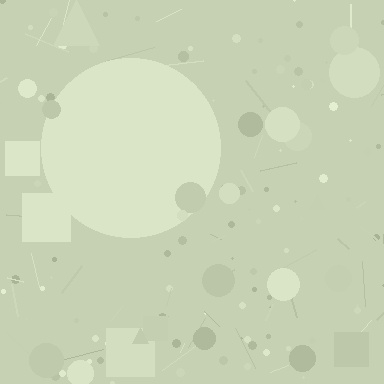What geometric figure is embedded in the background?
A circle is embedded in the background.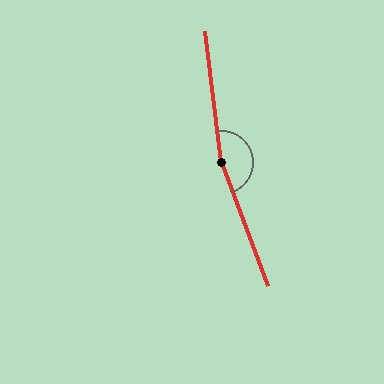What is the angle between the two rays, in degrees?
Approximately 167 degrees.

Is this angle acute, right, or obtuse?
It is obtuse.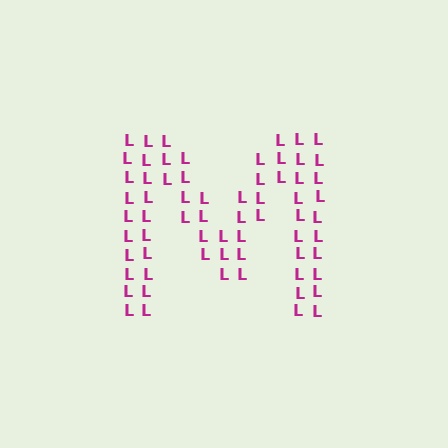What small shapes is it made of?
It is made of small letter L's.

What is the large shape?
The large shape is the letter M.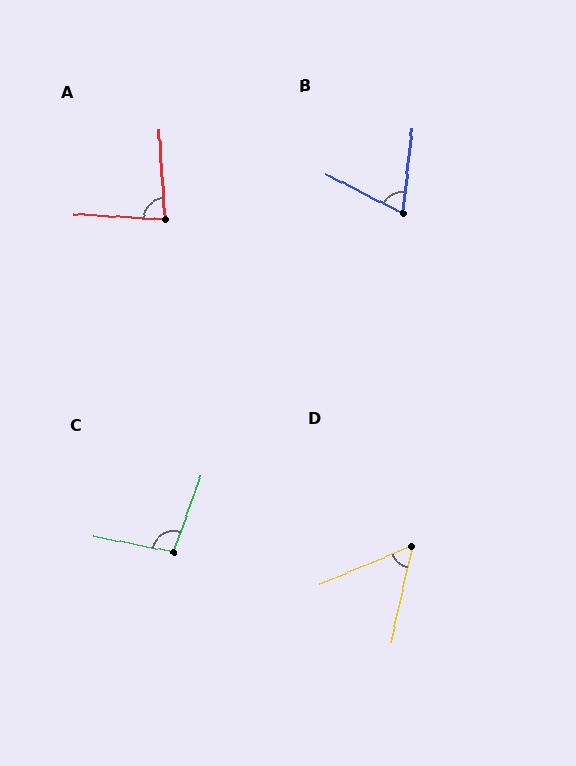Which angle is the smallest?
D, at approximately 55 degrees.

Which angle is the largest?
C, at approximately 98 degrees.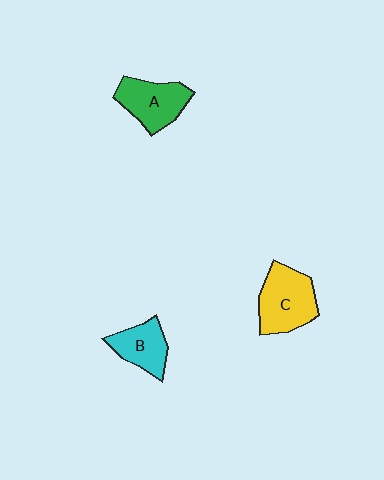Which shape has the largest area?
Shape C (yellow).